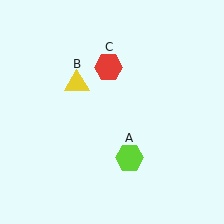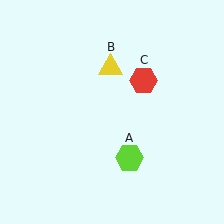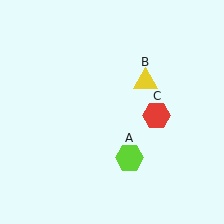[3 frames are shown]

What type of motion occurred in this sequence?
The yellow triangle (object B), red hexagon (object C) rotated clockwise around the center of the scene.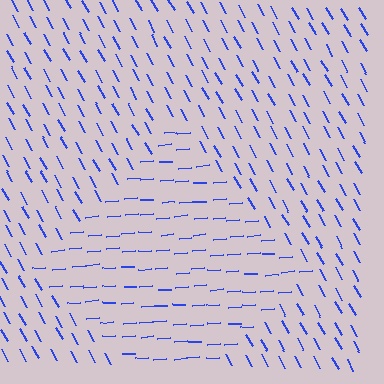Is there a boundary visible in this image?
Yes, there is a texture boundary formed by a change in line orientation.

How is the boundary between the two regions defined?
The boundary is defined purely by a change in line orientation (approximately 66 degrees difference). All lines are the same color and thickness.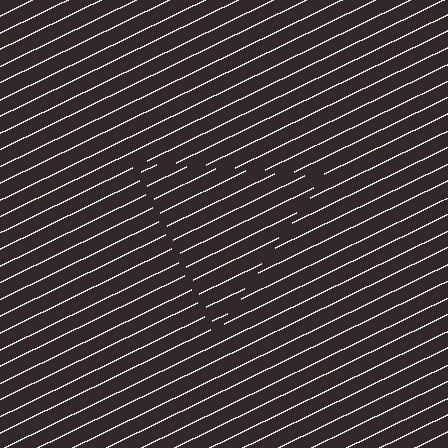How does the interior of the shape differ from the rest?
The interior of the shape contains the same grating, shifted by half a period — the contour is defined by the phase discontinuity where line-ends from the inner and outer gratings abut.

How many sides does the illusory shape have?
3 sides — the line-ends trace a triangle.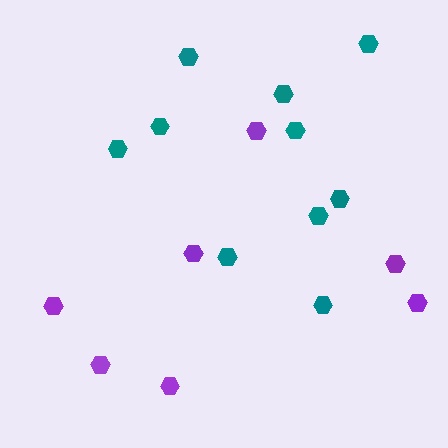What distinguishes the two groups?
There are 2 groups: one group of teal hexagons (10) and one group of purple hexagons (7).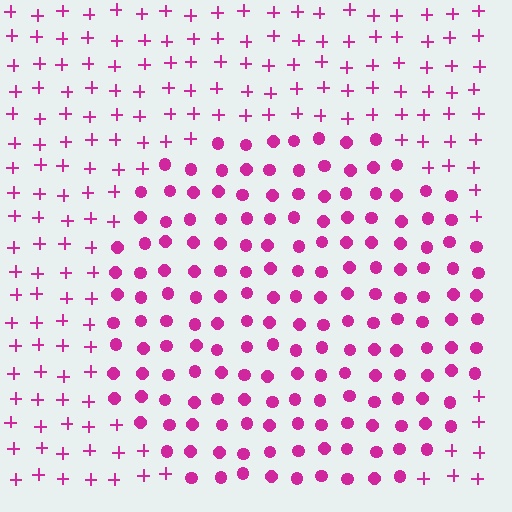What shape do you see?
I see a circle.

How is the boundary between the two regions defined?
The boundary is defined by a change in element shape: circles inside vs. plus signs outside. All elements share the same color and spacing.